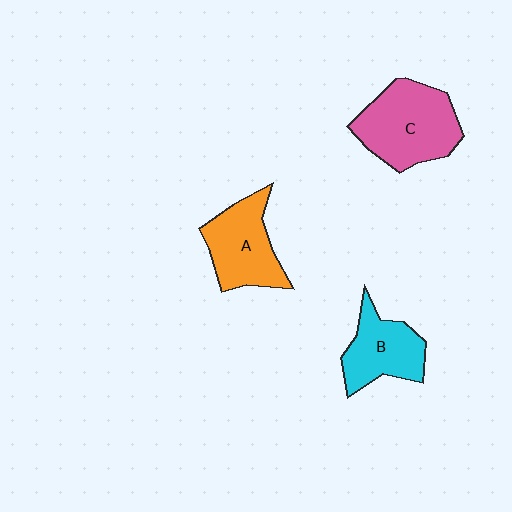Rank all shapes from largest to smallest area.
From largest to smallest: C (pink), A (orange), B (cyan).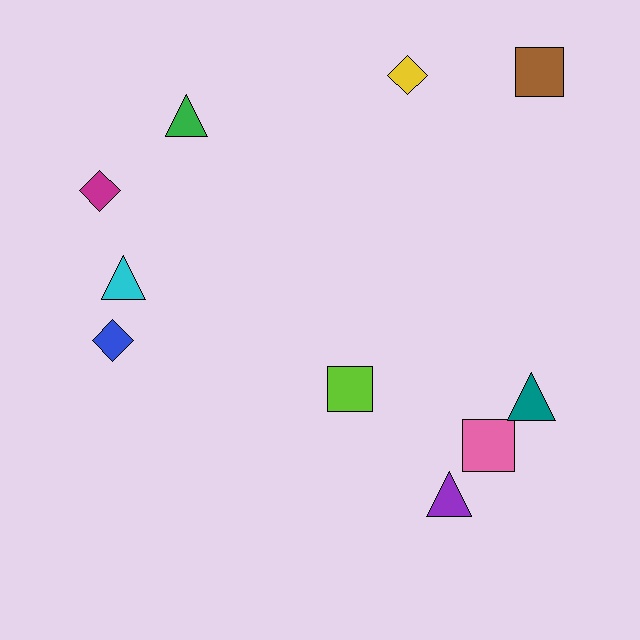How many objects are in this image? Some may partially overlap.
There are 10 objects.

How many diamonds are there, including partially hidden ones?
There are 3 diamonds.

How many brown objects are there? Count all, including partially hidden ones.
There is 1 brown object.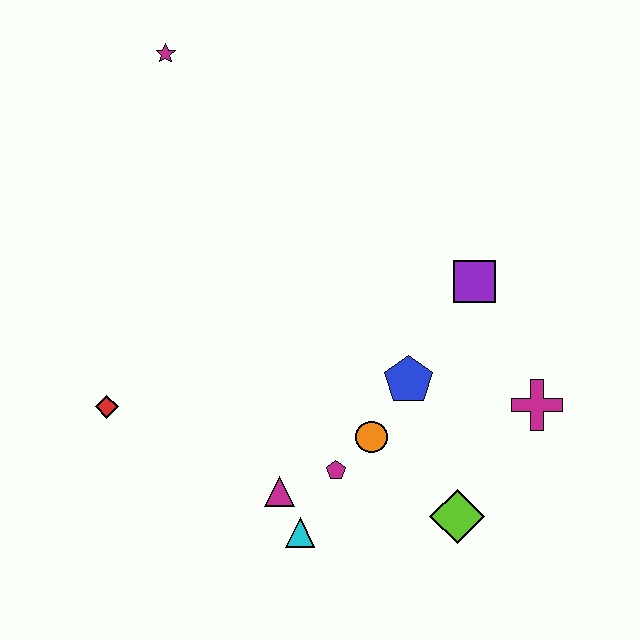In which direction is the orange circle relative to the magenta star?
The orange circle is below the magenta star.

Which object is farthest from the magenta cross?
The magenta star is farthest from the magenta cross.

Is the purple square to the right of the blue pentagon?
Yes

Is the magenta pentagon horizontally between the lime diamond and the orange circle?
No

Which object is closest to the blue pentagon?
The orange circle is closest to the blue pentagon.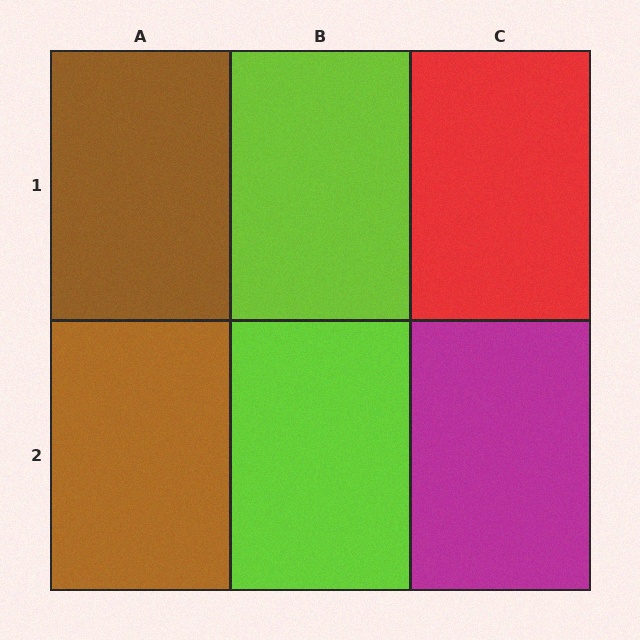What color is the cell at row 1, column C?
Red.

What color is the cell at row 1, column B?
Lime.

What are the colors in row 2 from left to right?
Brown, lime, magenta.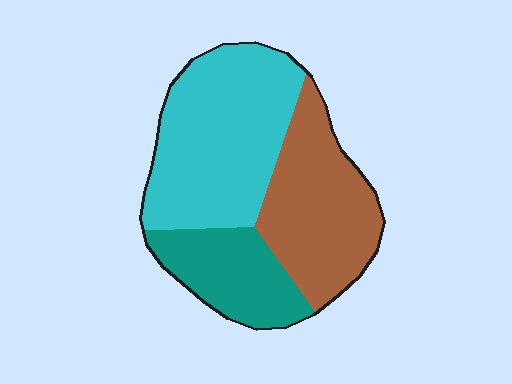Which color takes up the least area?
Teal, at roughly 20%.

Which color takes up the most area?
Cyan, at roughly 45%.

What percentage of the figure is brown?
Brown takes up about one third (1/3) of the figure.